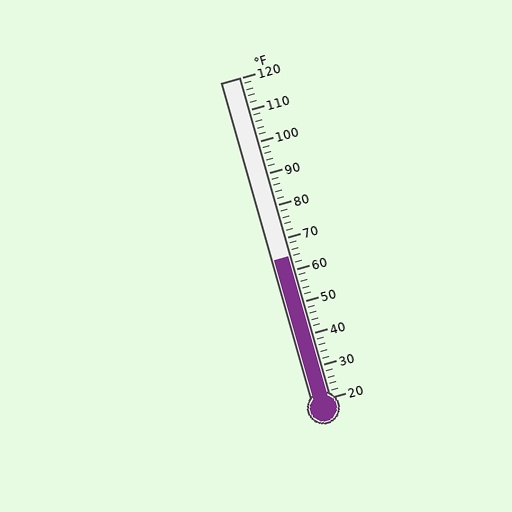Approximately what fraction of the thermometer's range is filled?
The thermometer is filled to approximately 45% of its range.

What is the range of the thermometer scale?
The thermometer scale ranges from 20°F to 120°F.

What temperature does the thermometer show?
The thermometer shows approximately 64°F.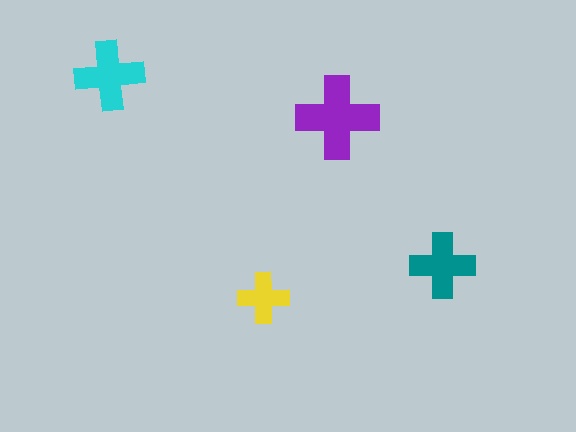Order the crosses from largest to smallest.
the purple one, the cyan one, the teal one, the yellow one.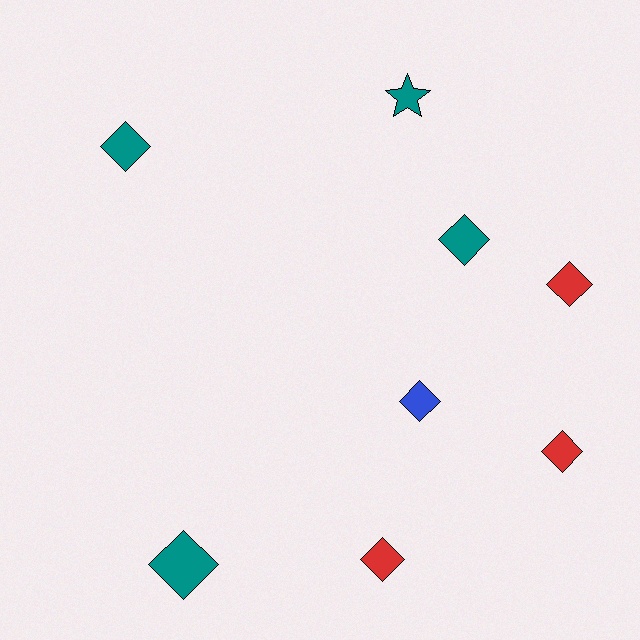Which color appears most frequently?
Teal, with 4 objects.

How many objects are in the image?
There are 8 objects.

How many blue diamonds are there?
There is 1 blue diamond.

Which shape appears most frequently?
Diamond, with 7 objects.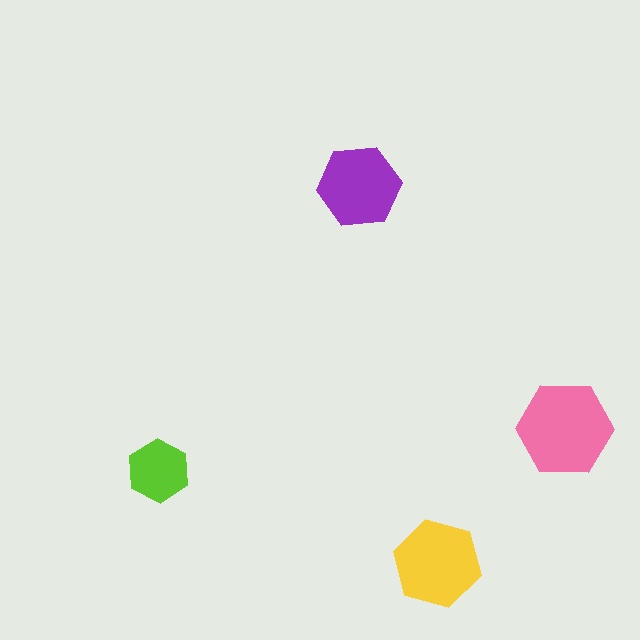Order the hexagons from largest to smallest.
the pink one, the yellow one, the purple one, the lime one.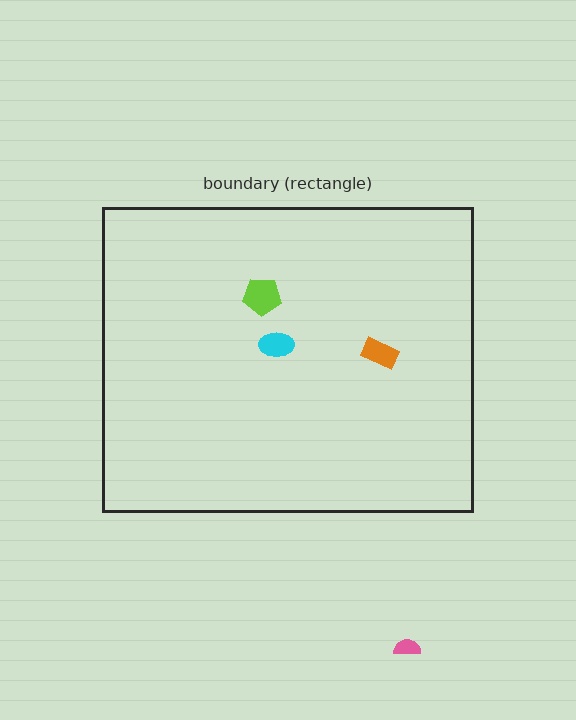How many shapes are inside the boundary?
3 inside, 1 outside.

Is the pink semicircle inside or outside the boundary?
Outside.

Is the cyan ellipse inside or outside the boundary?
Inside.